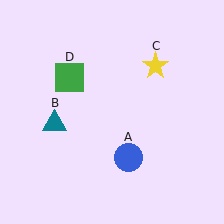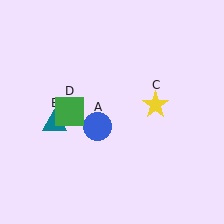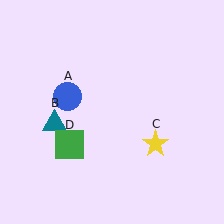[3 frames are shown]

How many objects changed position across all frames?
3 objects changed position: blue circle (object A), yellow star (object C), green square (object D).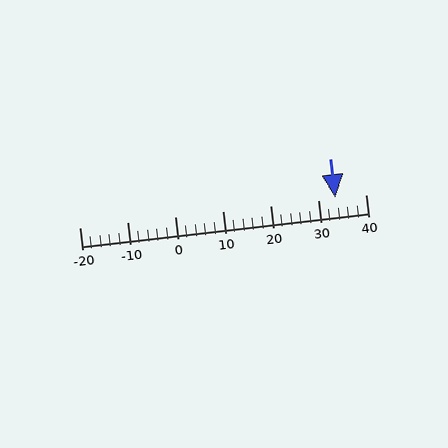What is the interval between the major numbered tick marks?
The major tick marks are spaced 10 units apart.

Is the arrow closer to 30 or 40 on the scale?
The arrow is closer to 30.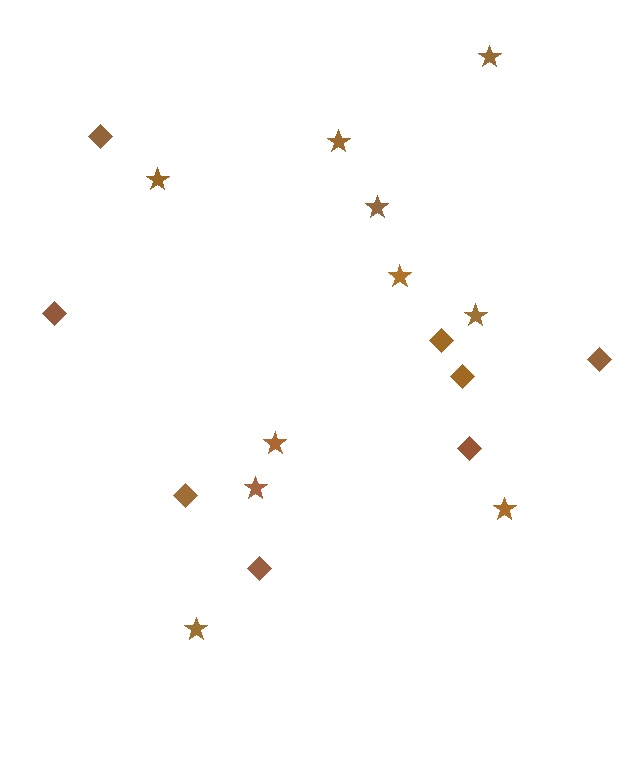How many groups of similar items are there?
There are 2 groups: one group of stars (10) and one group of diamonds (8).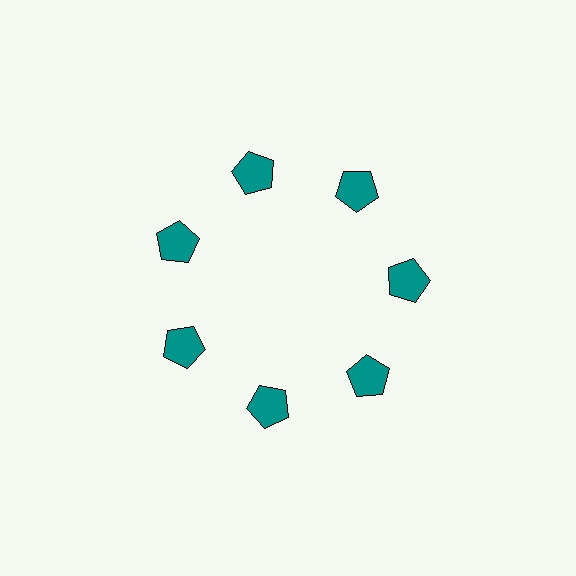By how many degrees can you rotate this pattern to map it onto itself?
The pattern maps onto itself every 51 degrees of rotation.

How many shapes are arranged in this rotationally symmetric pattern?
There are 7 shapes, arranged in 7 groups of 1.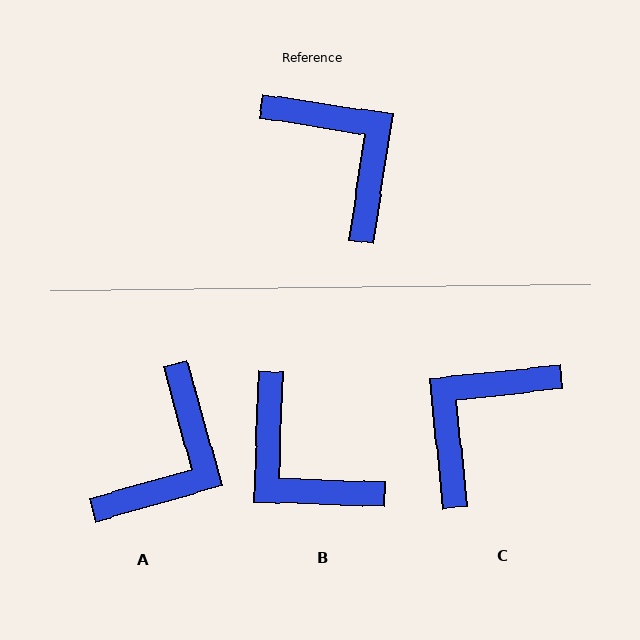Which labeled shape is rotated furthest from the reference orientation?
B, about 173 degrees away.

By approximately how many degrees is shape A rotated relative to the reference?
Approximately 65 degrees clockwise.